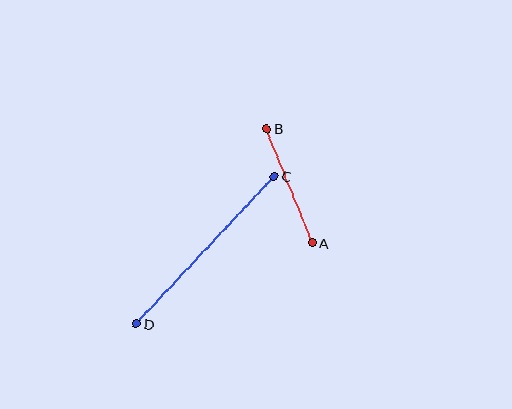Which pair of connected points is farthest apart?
Points C and D are farthest apart.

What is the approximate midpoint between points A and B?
The midpoint is at approximately (290, 186) pixels.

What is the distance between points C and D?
The distance is approximately 202 pixels.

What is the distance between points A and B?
The distance is approximately 123 pixels.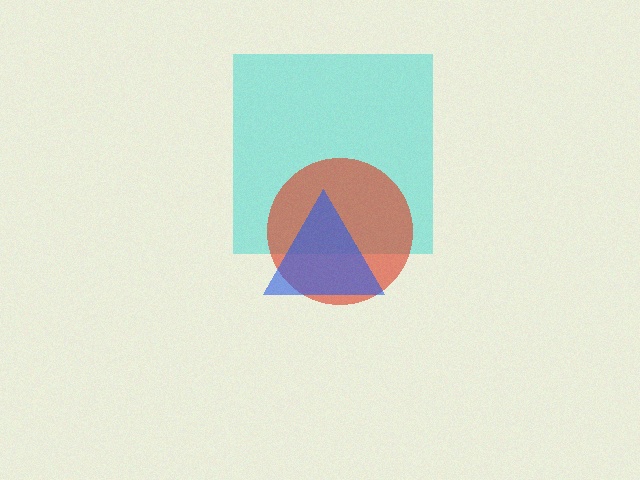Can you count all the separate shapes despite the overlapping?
Yes, there are 3 separate shapes.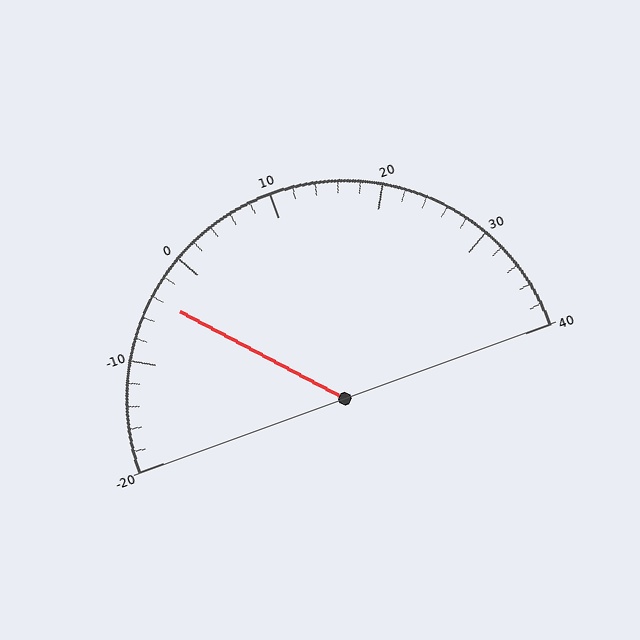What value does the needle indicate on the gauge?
The needle indicates approximately -4.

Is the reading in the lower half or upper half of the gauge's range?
The reading is in the lower half of the range (-20 to 40).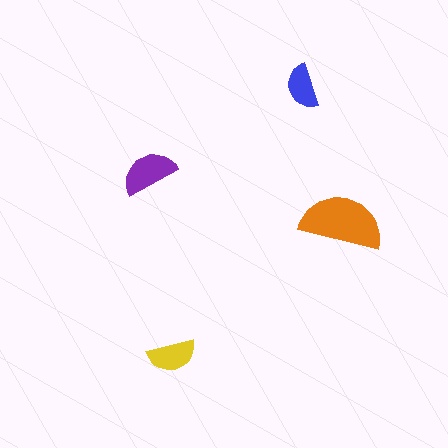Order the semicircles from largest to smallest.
the orange one, the purple one, the yellow one, the blue one.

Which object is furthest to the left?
The purple semicircle is leftmost.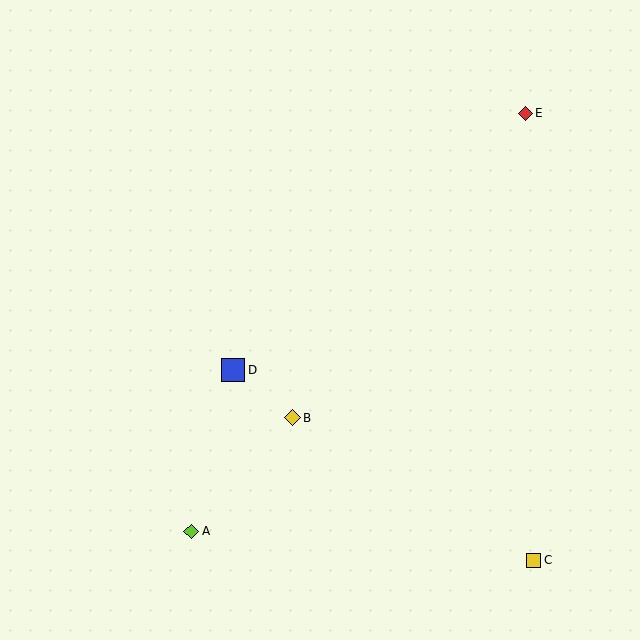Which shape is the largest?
The blue square (labeled D) is the largest.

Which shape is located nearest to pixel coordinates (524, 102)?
The red diamond (labeled E) at (525, 113) is nearest to that location.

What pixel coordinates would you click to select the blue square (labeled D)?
Click at (233, 370) to select the blue square D.